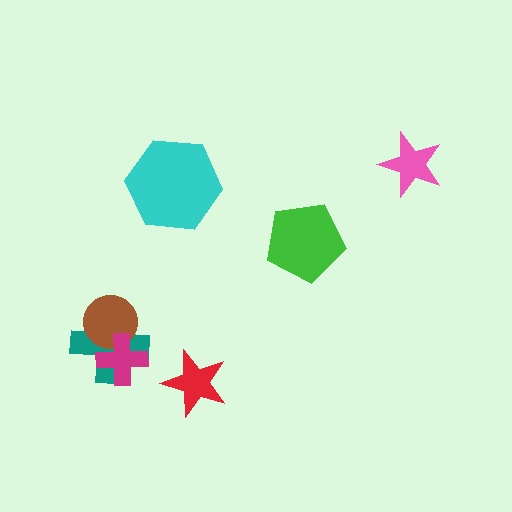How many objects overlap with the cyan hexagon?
0 objects overlap with the cyan hexagon.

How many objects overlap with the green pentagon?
0 objects overlap with the green pentagon.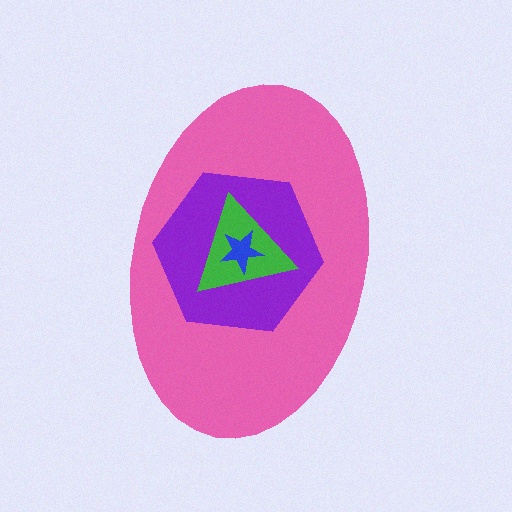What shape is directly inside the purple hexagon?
The green triangle.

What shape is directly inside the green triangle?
The blue star.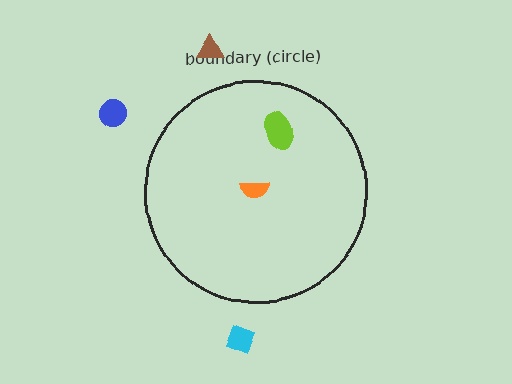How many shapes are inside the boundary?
2 inside, 3 outside.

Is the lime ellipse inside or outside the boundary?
Inside.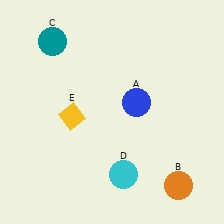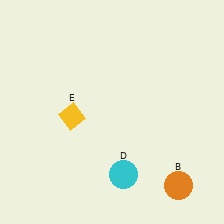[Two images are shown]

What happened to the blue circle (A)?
The blue circle (A) was removed in Image 2. It was in the top-right area of Image 1.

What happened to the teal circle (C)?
The teal circle (C) was removed in Image 2. It was in the top-left area of Image 1.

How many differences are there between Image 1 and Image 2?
There are 2 differences between the two images.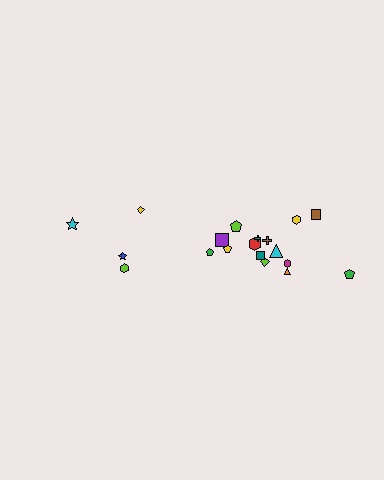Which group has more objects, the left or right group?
The right group.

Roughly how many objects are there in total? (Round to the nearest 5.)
Roughly 20 objects in total.